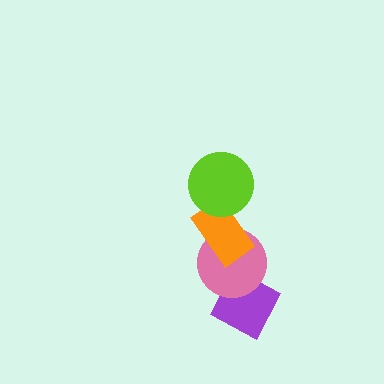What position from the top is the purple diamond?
The purple diamond is 4th from the top.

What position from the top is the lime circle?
The lime circle is 1st from the top.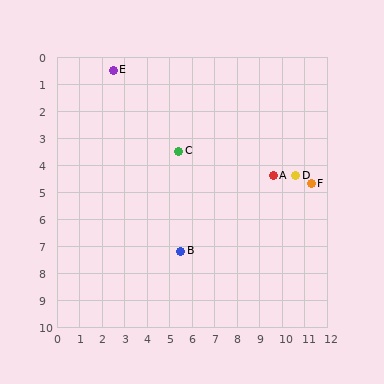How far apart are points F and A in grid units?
Points F and A are about 1.7 grid units apart.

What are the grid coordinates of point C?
Point C is at approximately (5.4, 3.5).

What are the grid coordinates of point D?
Point D is at approximately (10.6, 4.4).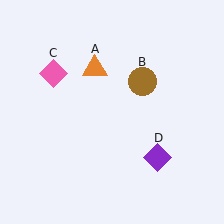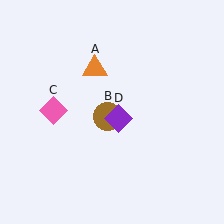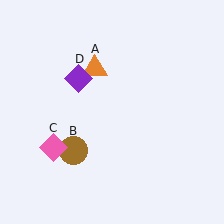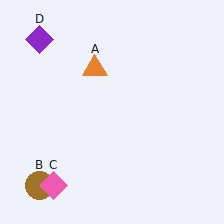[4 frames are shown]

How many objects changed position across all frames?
3 objects changed position: brown circle (object B), pink diamond (object C), purple diamond (object D).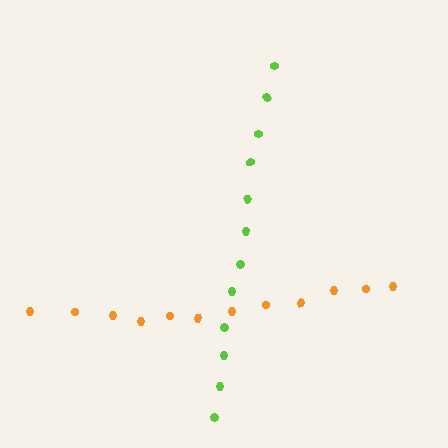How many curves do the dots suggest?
There are 2 distinct paths.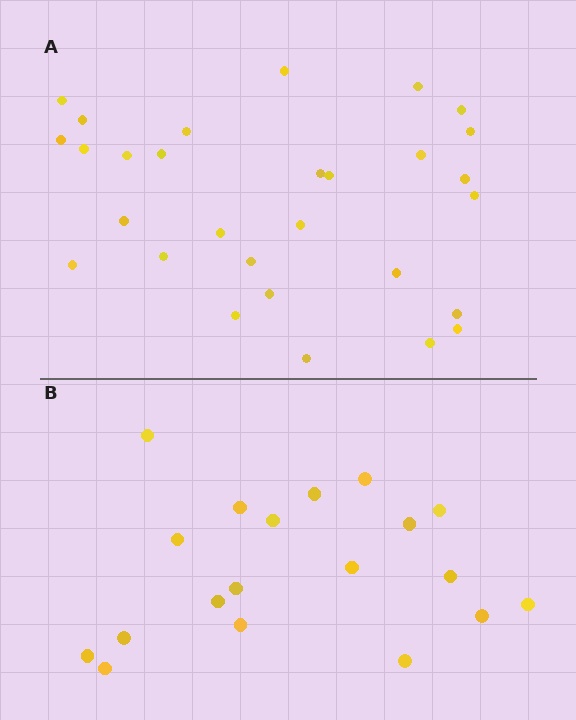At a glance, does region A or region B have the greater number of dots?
Region A (the top region) has more dots.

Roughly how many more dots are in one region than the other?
Region A has roughly 10 or so more dots than region B.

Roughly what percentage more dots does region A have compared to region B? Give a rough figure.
About 55% more.